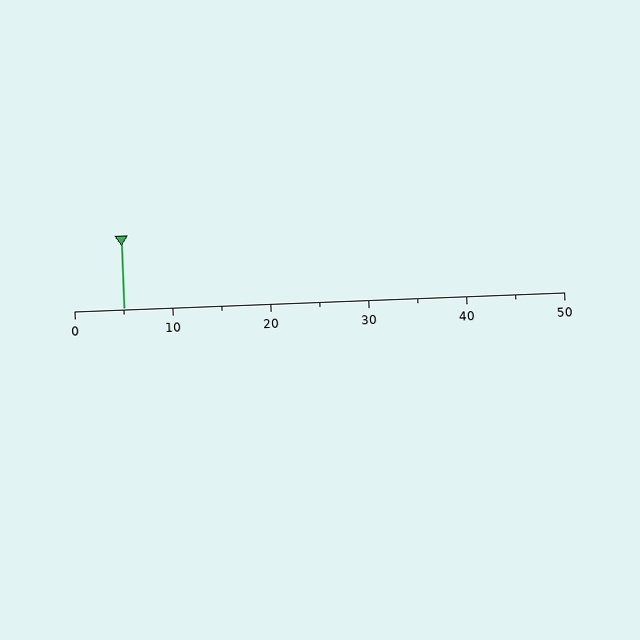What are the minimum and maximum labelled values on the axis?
The axis runs from 0 to 50.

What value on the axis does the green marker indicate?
The marker indicates approximately 5.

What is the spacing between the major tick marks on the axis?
The major ticks are spaced 10 apart.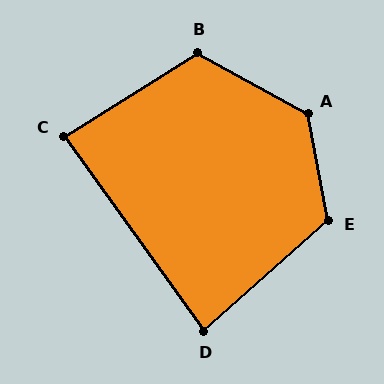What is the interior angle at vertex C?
Approximately 86 degrees (approximately right).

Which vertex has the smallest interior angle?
D, at approximately 84 degrees.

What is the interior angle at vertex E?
Approximately 120 degrees (obtuse).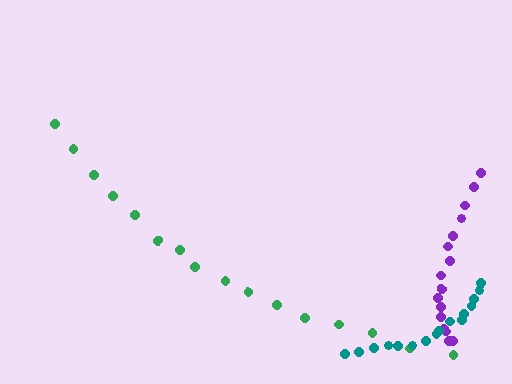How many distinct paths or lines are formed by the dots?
There are 3 distinct paths.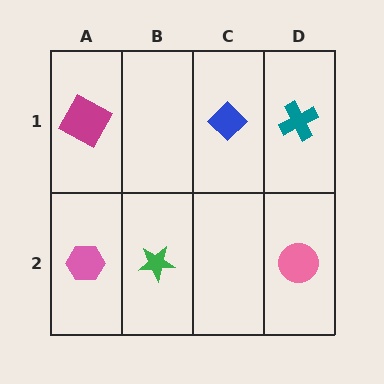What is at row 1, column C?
A blue diamond.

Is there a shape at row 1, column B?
No, that cell is empty.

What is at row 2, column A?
A pink hexagon.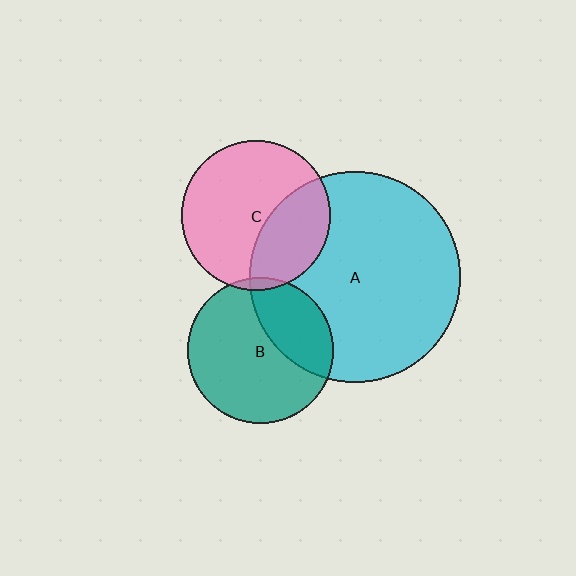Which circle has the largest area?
Circle A (cyan).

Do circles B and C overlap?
Yes.